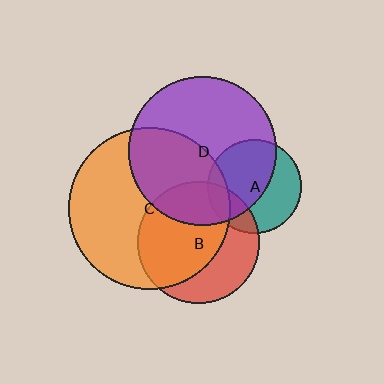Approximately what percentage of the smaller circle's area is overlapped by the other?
Approximately 25%.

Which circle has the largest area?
Circle C (orange).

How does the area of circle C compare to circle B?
Approximately 1.8 times.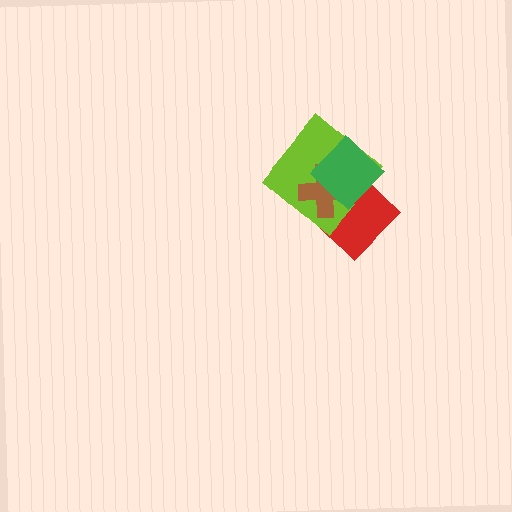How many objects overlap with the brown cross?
3 objects overlap with the brown cross.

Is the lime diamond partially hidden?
Yes, it is partially covered by another shape.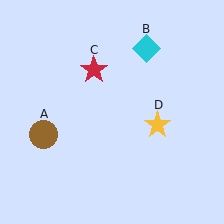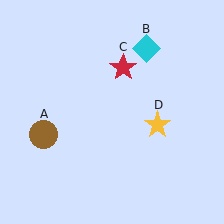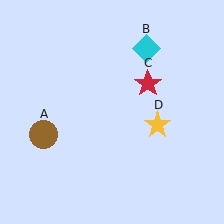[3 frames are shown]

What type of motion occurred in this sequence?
The red star (object C) rotated clockwise around the center of the scene.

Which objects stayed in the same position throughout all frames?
Brown circle (object A) and cyan diamond (object B) and yellow star (object D) remained stationary.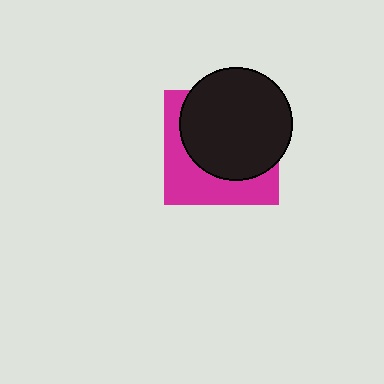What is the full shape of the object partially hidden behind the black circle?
The partially hidden object is a magenta square.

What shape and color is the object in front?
The object in front is a black circle.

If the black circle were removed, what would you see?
You would see the complete magenta square.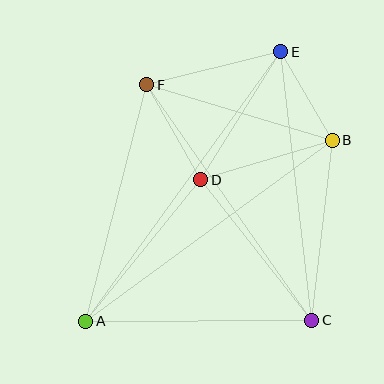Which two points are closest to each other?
Points B and E are closest to each other.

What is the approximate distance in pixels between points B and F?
The distance between B and F is approximately 194 pixels.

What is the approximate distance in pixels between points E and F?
The distance between E and F is approximately 138 pixels.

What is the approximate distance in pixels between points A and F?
The distance between A and F is approximately 244 pixels.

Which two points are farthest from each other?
Points A and E are farthest from each other.